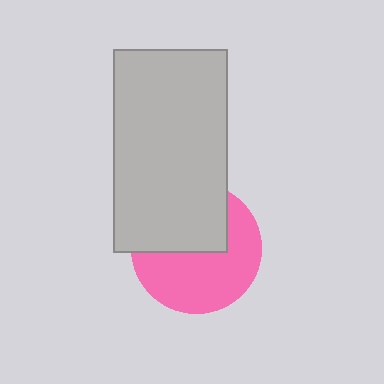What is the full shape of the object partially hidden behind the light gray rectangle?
The partially hidden object is a pink circle.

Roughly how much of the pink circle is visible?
About half of it is visible (roughly 57%).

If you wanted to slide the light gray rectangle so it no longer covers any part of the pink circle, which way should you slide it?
Slide it up — that is the most direct way to separate the two shapes.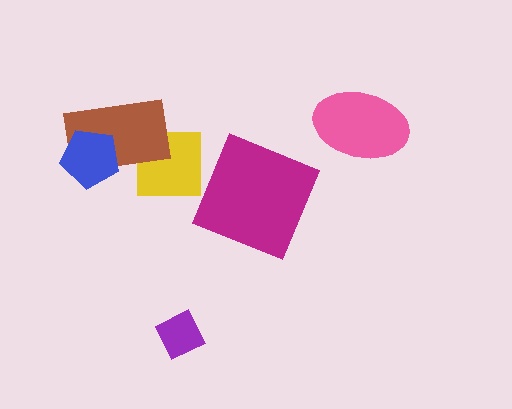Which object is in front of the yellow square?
The brown rectangle is in front of the yellow square.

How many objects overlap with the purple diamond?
0 objects overlap with the purple diamond.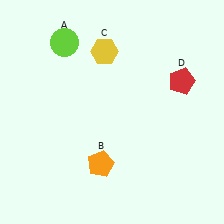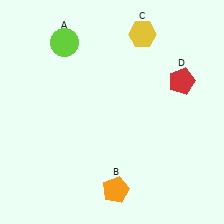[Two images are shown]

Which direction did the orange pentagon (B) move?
The orange pentagon (B) moved down.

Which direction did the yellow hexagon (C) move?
The yellow hexagon (C) moved right.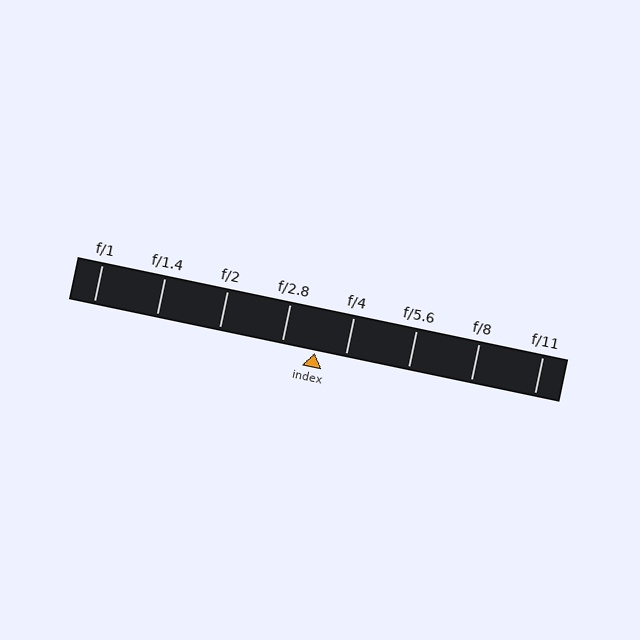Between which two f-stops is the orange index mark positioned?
The index mark is between f/2.8 and f/4.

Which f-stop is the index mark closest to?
The index mark is closest to f/4.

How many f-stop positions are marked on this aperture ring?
There are 8 f-stop positions marked.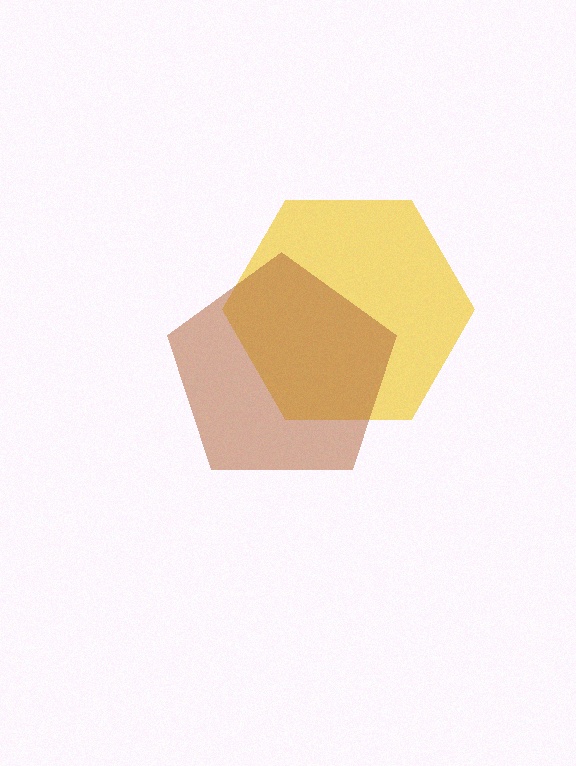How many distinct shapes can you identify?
There are 2 distinct shapes: a yellow hexagon, a brown pentagon.